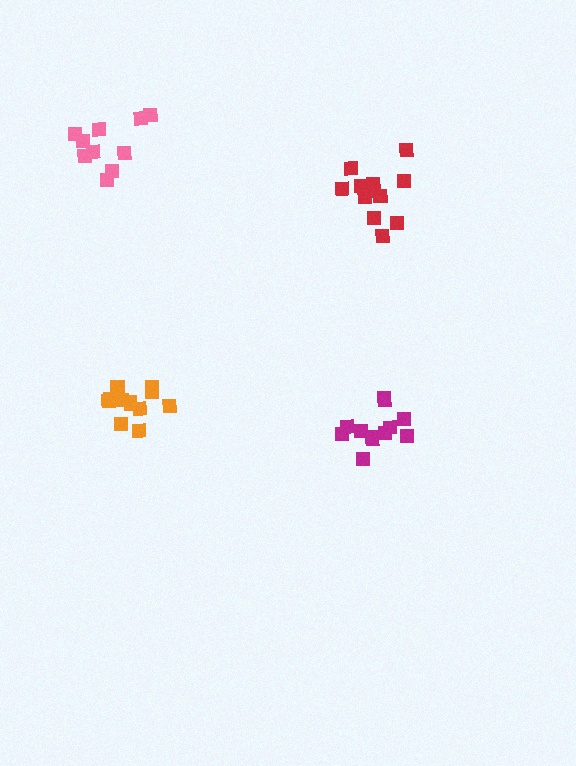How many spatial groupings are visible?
There are 4 spatial groupings.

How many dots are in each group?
Group 1: 13 dots, Group 2: 12 dots, Group 3: 10 dots, Group 4: 12 dots (47 total).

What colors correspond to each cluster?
The clusters are colored: red, magenta, pink, orange.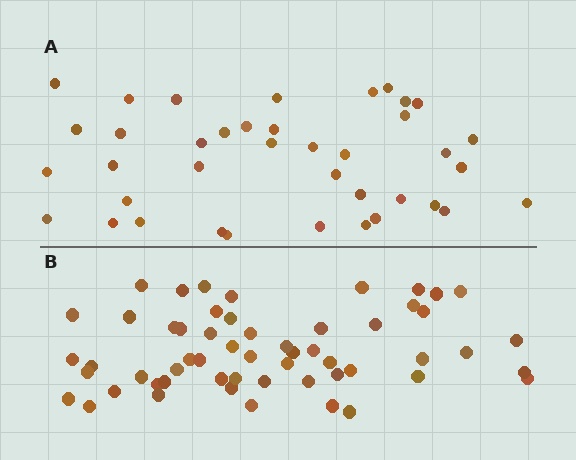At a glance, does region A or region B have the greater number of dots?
Region B (the bottom region) has more dots.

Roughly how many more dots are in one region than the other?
Region B has approximately 15 more dots than region A.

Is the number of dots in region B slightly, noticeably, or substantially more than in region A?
Region B has noticeably more, but not dramatically so. The ratio is roughly 1.4 to 1.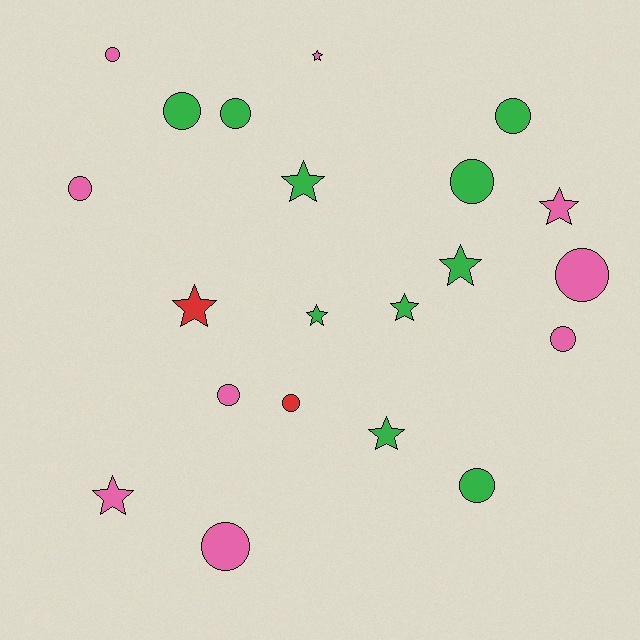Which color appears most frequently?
Green, with 10 objects.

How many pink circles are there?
There are 6 pink circles.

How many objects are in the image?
There are 21 objects.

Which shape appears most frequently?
Circle, with 12 objects.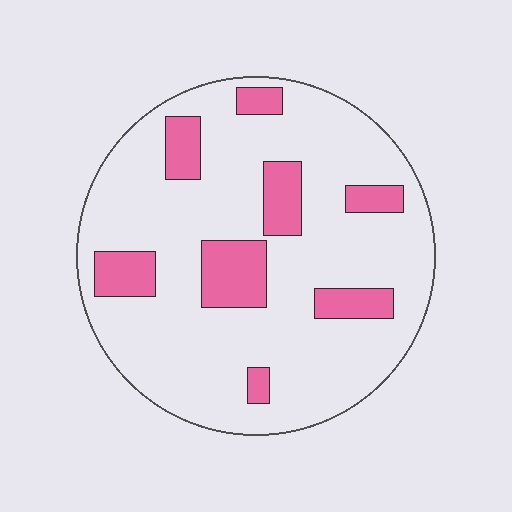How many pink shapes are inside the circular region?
8.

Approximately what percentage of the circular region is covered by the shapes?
Approximately 20%.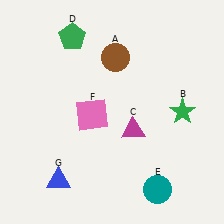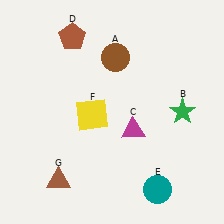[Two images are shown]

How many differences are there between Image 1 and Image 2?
There are 3 differences between the two images.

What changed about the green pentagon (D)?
In Image 1, D is green. In Image 2, it changed to brown.